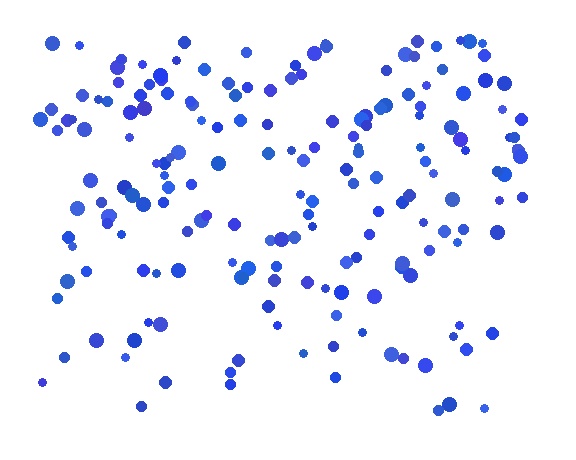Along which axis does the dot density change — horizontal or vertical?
Vertical.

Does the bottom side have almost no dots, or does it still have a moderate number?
Still a moderate number, just noticeably fewer than the top.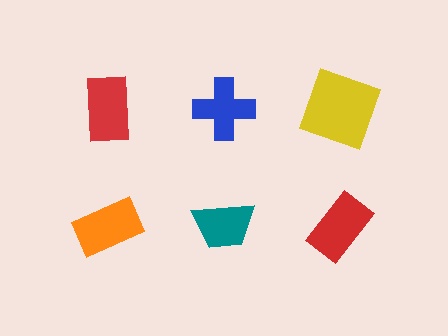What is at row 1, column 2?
A blue cross.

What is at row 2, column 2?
A teal trapezoid.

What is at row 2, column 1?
An orange rectangle.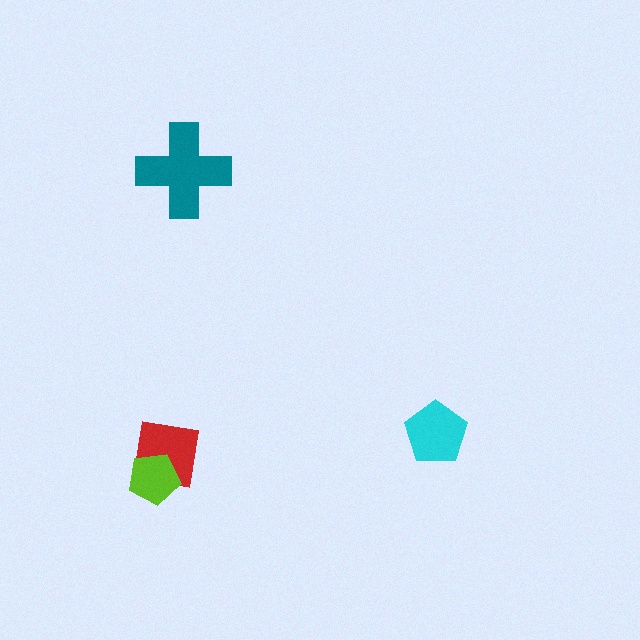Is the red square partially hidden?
Yes, it is partially covered by another shape.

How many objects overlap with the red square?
1 object overlaps with the red square.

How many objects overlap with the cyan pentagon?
0 objects overlap with the cyan pentagon.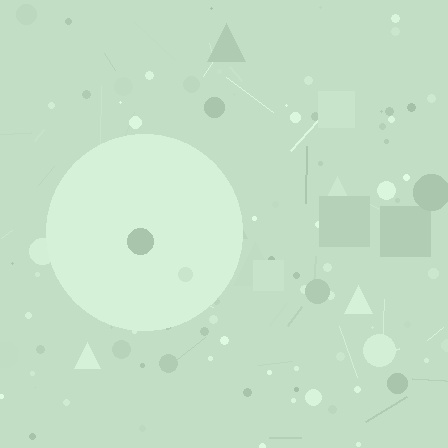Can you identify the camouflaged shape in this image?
The camouflaged shape is a circle.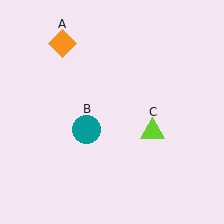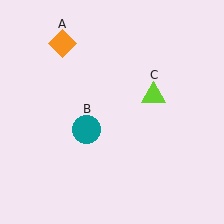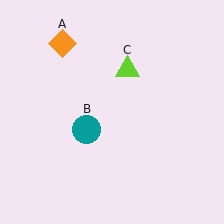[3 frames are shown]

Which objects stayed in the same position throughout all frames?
Orange diamond (object A) and teal circle (object B) remained stationary.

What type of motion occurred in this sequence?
The lime triangle (object C) rotated counterclockwise around the center of the scene.